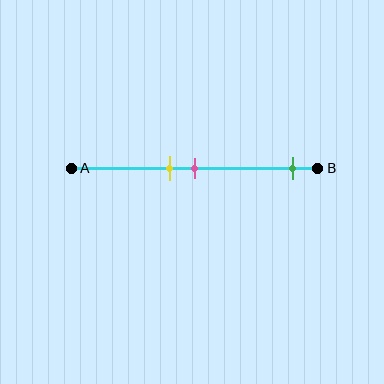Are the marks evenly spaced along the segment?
No, the marks are not evenly spaced.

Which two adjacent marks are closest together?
The yellow and pink marks are the closest adjacent pair.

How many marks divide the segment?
There are 3 marks dividing the segment.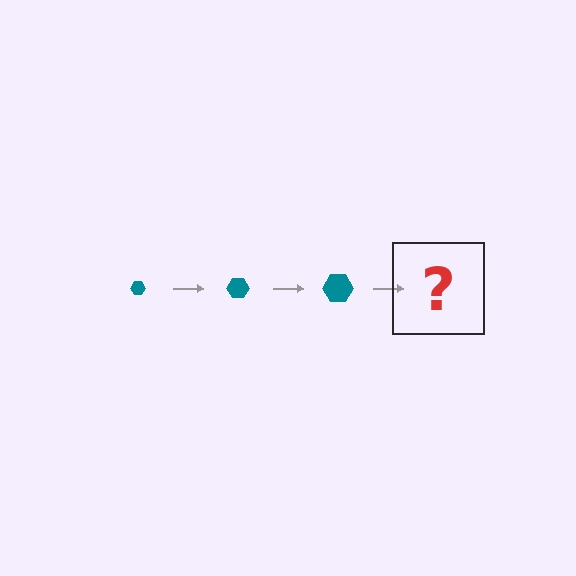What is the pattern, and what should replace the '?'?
The pattern is that the hexagon gets progressively larger each step. The '?' should be a teal hexagon, larger than the previous one.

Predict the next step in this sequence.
The next step is a teal hexagon, larger than the previous one.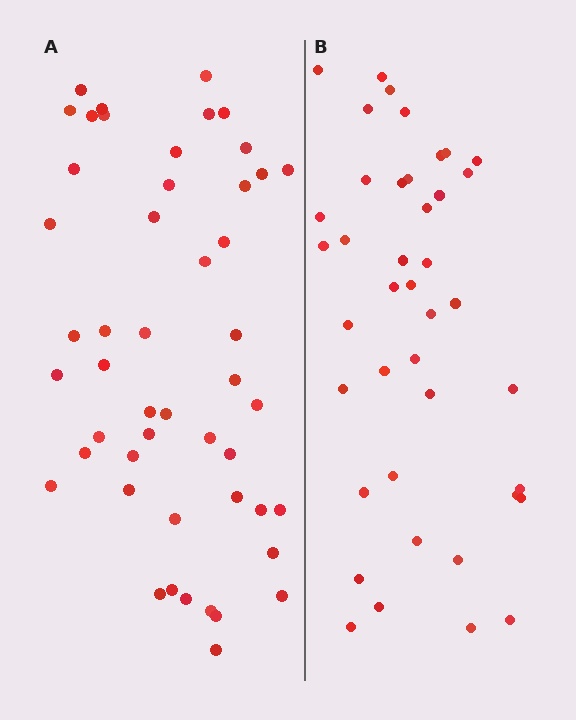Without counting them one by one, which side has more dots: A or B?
Region A (the left region) has more dots.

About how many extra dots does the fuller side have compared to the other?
Region A has roughly 8 or so more dots than region B.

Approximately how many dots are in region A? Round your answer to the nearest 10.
About 50 dots. (The exact count is 49, which rounds to 50.)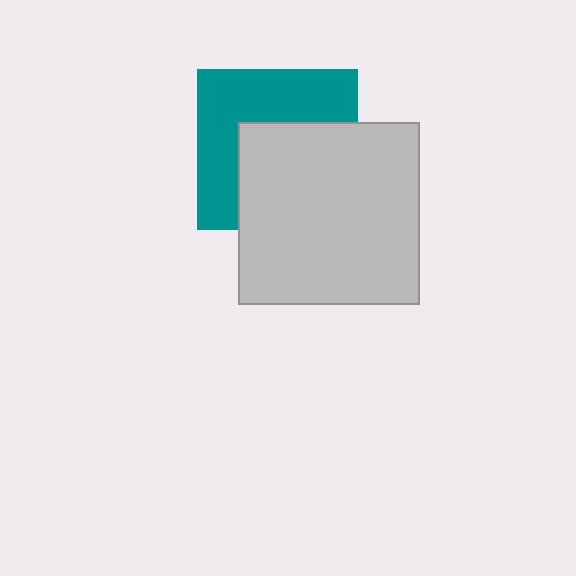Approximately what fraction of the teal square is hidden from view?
Roughly 51% of the teal square is hidden behind the light gray square.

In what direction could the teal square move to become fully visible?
The teal square could move toward the upper-left. That would shift it out from behind the light gray square entirely.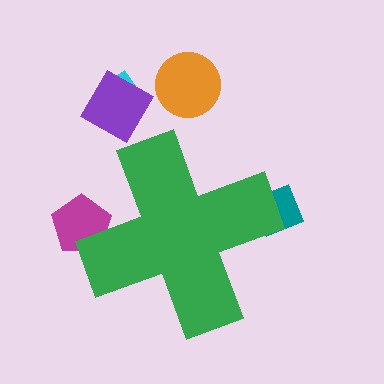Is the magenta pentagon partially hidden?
Yes, the magenta pentagon is partially hidden behind the green cross.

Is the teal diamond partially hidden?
Yes, the teal diamond is partially hidden behind the green cross.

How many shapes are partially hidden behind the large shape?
2 shapes are partially hidden.